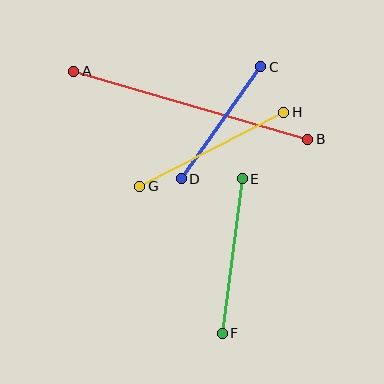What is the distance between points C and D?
The distance is approximately 137 pixels.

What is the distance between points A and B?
The distance is approximately 244 pixels.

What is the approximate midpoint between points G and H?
The midpoint is at approximately (212, 149) pixels.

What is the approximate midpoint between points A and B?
The midpoint is at approximately (191, 105) pixels.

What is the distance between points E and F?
The distance is approximately 156 pixels.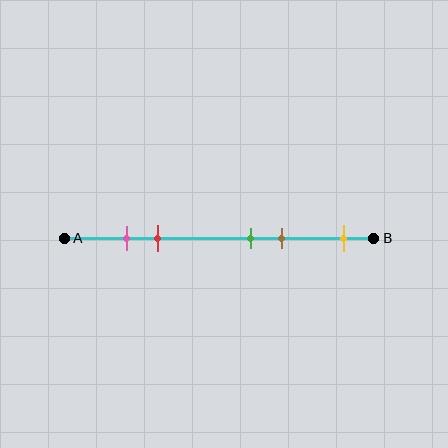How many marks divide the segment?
There are 5 marks dividing the segment.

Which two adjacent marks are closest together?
The pink and red marks are the closest adjacent pair.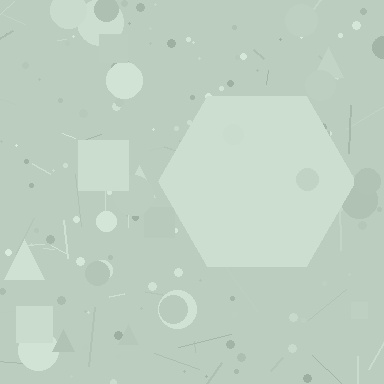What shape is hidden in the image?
A hexagon is hidden in the image.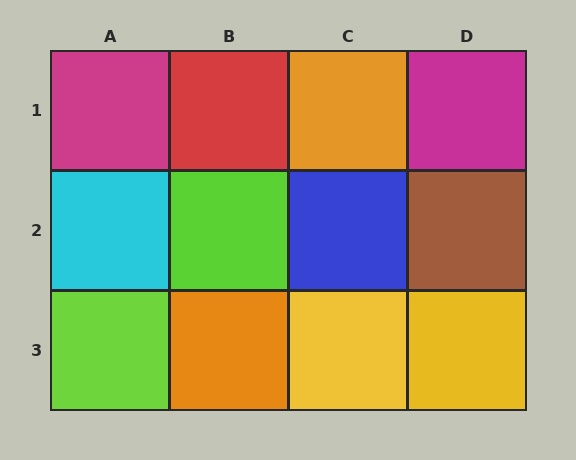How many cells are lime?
2 cells are lime.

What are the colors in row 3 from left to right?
Lime, orange, yellow, yellow.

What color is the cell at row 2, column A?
Cyan.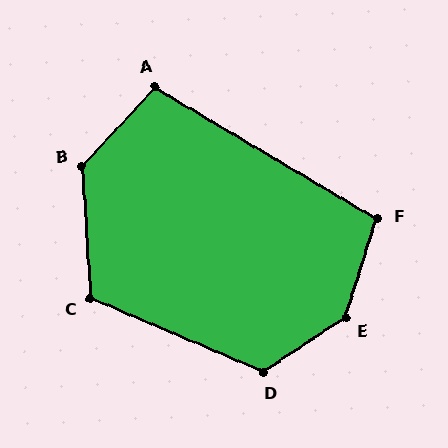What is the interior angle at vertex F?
Approximately 103 degrees (obtuse).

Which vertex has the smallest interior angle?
A, at approximately 102 degrees.